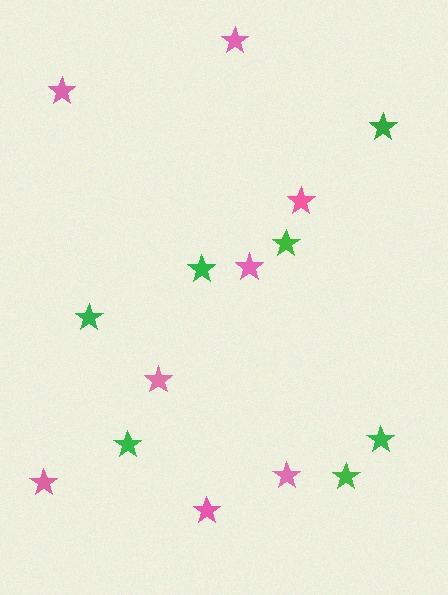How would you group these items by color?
There are 2 groups: one group of green stars (7) and one group of pink stars (8).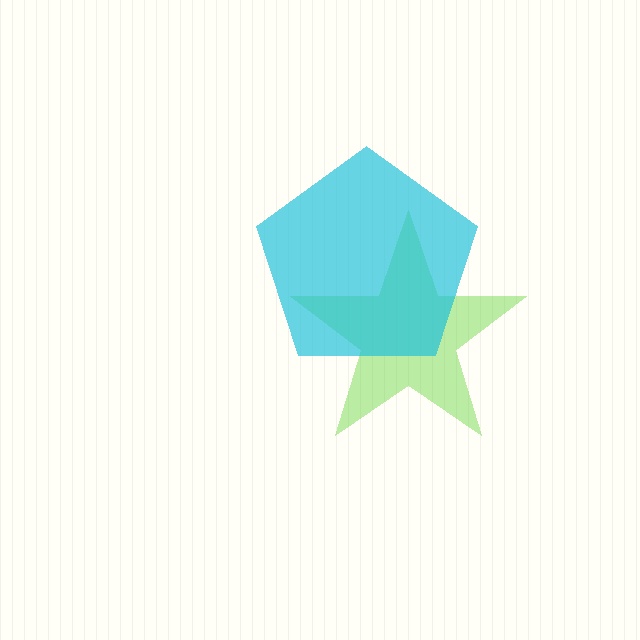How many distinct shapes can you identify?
There are 2 distinct shapes: a lime star, a cyan pentagon.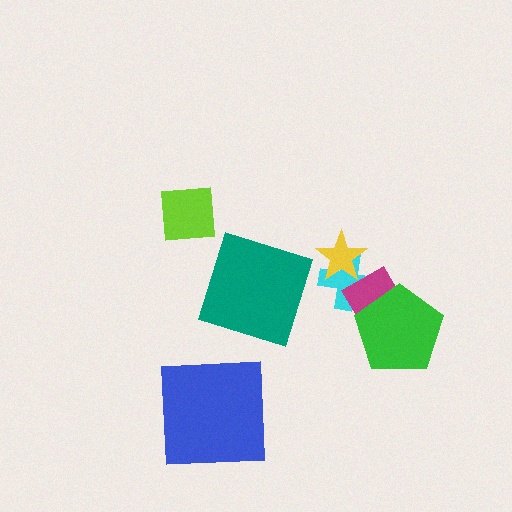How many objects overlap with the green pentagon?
1 object overlaps with the green pentagon.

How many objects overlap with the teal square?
0 objects overlap with the teal square.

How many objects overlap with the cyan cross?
2 objects overlap with the cyan cross.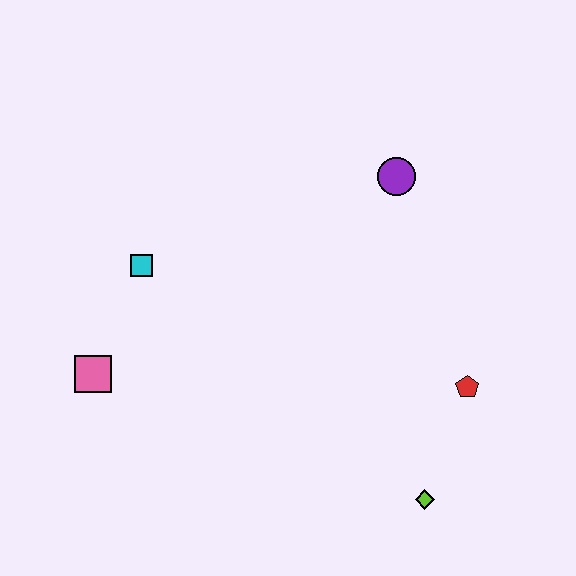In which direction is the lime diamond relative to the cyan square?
The lime diamond is to the right of the cyan square.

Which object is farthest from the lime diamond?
The cyan square is farthest from the lime diamond.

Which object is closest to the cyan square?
The pink square is closest to the cyan square.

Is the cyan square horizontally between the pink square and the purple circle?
Yes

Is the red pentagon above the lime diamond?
Yes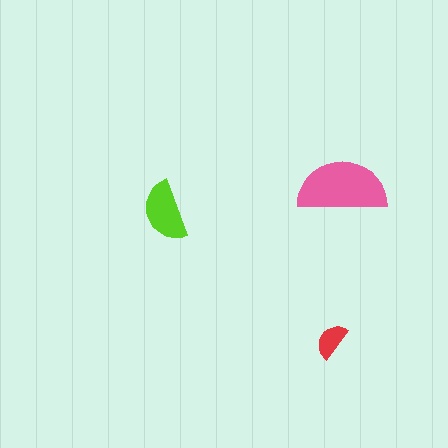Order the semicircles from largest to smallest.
the pink one, the lime one, the red one.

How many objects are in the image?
There are 3 objects in the image.